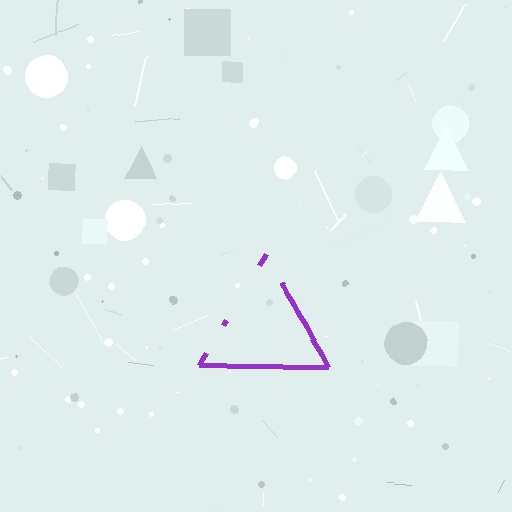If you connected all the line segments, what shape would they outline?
They would outline a triangle.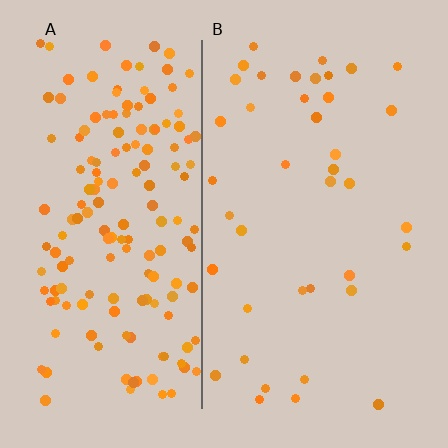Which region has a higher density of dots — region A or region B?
A (the left).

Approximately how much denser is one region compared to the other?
Approximately 4.1× — region A over region B.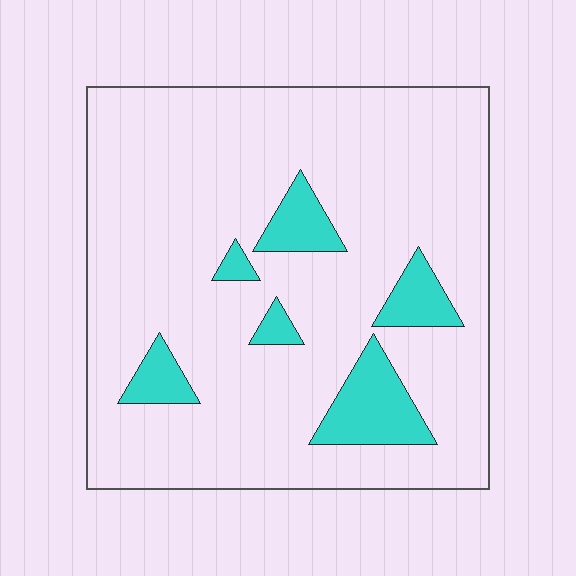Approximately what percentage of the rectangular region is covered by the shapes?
Approximately 15%.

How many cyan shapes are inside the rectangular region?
6.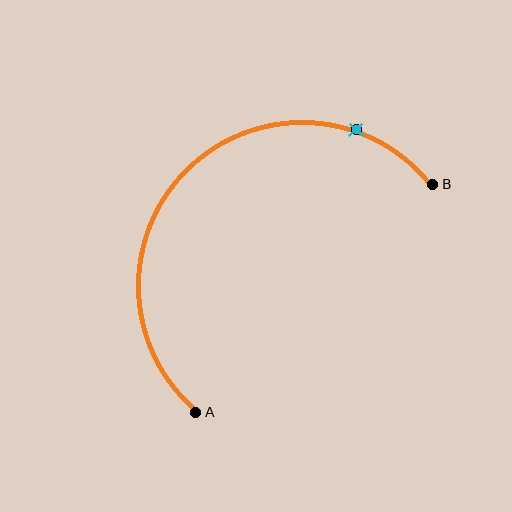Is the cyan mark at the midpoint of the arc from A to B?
No. The cyan mark lies on the arc but is closer to endpoint B. The arc midpoint would be at the point on the curve equidistant along the arc from both A and B.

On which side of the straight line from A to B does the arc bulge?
The arc bulges above and to the left of the straight line connecting A and B.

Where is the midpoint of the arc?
The arc midpoint is the point on the curve farthest from the straight line joining A and B. It sits above and to the left of that line.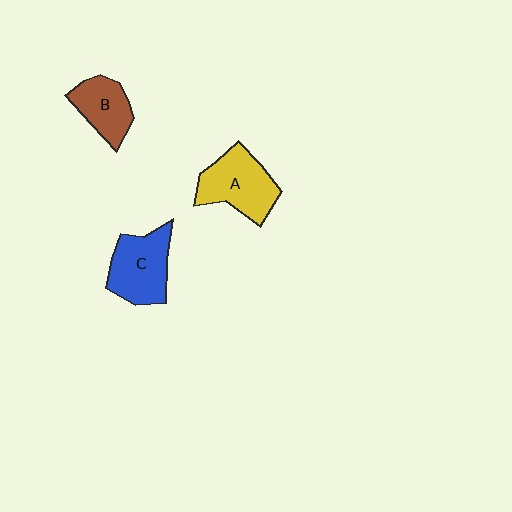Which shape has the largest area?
Shape A (yellow).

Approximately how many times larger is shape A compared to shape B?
Approximately 1.4 times.